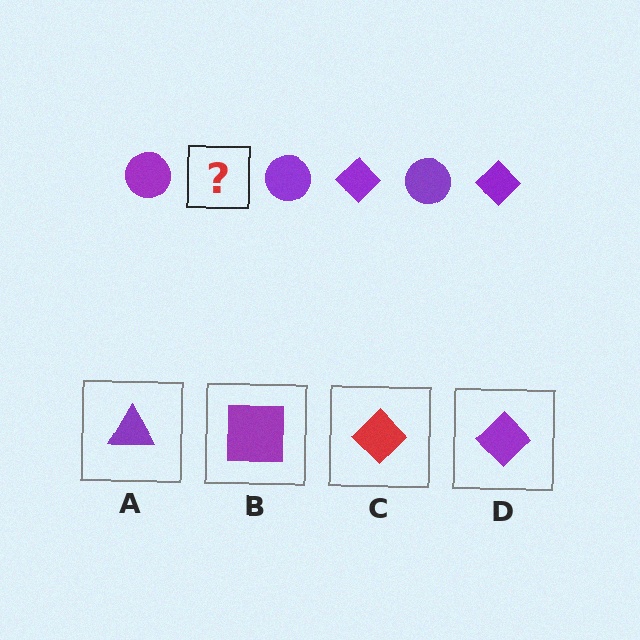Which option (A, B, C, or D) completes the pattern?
D.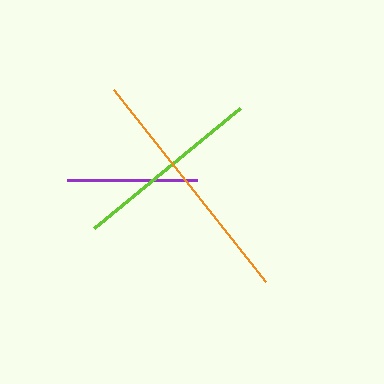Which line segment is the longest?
The orange line is the longest at approximately 245 pixels.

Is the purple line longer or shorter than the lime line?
The lime line is longer than the purple line.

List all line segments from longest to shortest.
From longest to shortest: orange, lime, purple.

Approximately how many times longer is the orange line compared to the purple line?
The orange line is approximately 1.9 times the length of the purple line.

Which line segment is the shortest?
The purple line is the shortest at approximately 131 pixels.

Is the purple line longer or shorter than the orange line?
The orange line is longer than the purple line.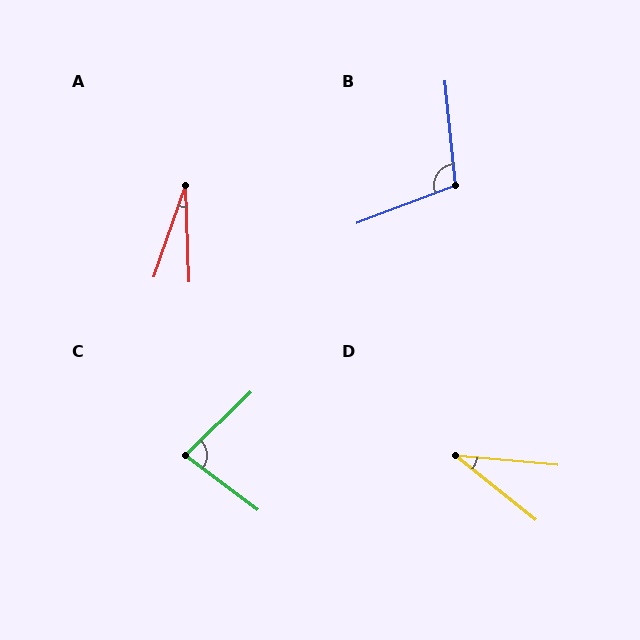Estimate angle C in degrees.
Approximately 81 degrees.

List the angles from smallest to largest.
A (21°), D (34°), C (81°), B (105°).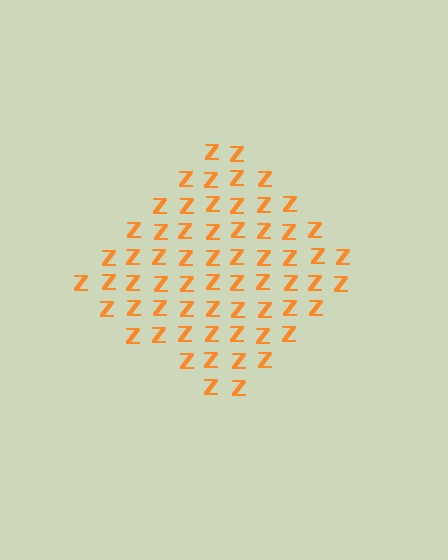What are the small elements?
The small elements are letter Z's.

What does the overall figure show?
The overall figure shows a diamond.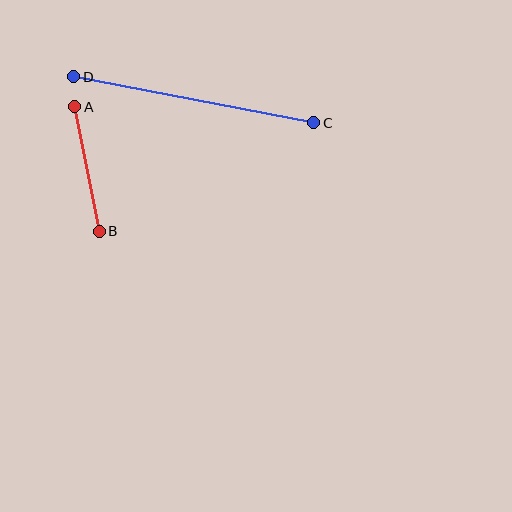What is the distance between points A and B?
The distance is approximately 127 pixels.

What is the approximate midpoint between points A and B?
The midpoint is at approximately (87, 169) pixels.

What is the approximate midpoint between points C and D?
The midpoint is at approximately (194, 100) pixels.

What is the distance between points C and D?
The distance is approximately 244 pixels.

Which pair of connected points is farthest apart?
Points C and D are farthest apart.